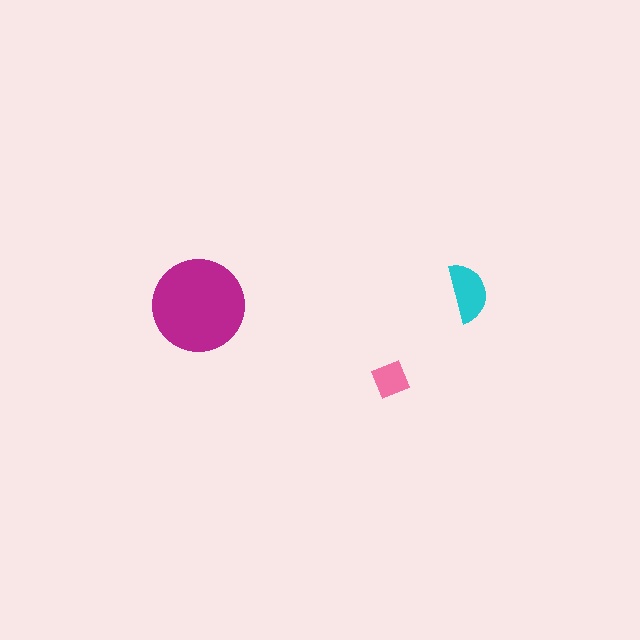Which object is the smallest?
The pink diamond.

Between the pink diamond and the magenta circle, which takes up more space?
The magenta circle.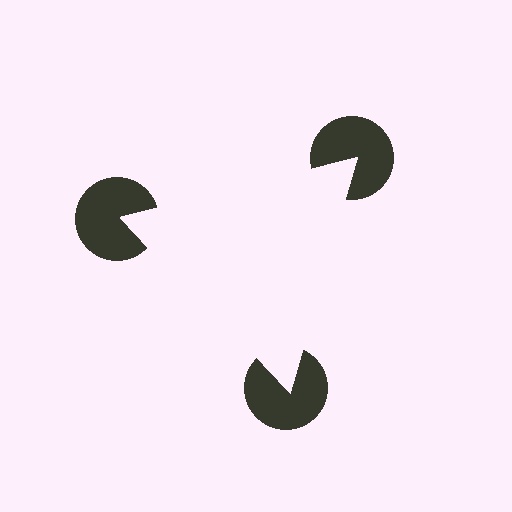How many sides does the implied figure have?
3 sides.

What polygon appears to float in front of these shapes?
An illusory triangle — its edges are inferred from the aligned wedge cuts in the pac-man discs, not physically drawn.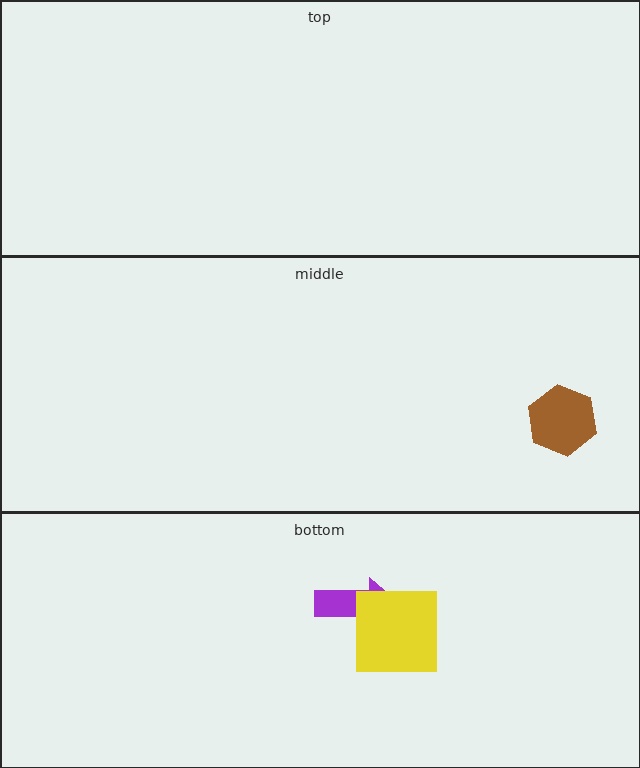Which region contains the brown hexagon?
The middle region.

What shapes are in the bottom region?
The purple arrow, the yellow square.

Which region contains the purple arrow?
The bottom region.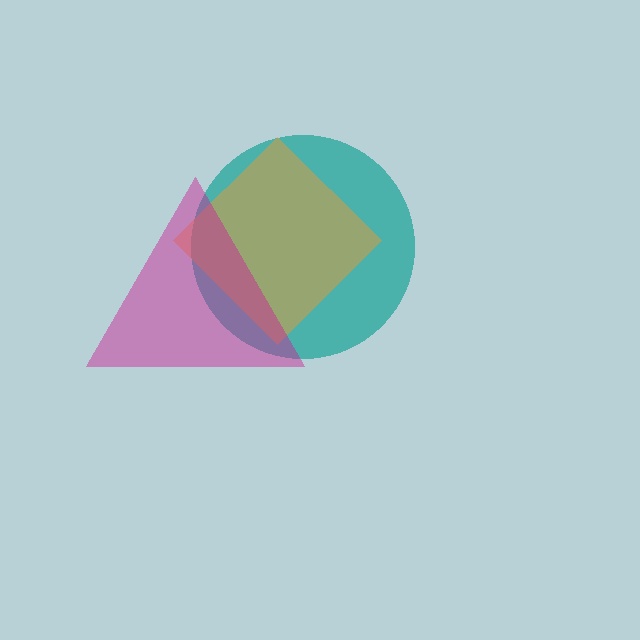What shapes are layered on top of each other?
The layered shapes are: a teal circle, an orange diamond, a magenta triangle.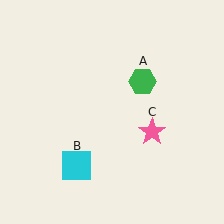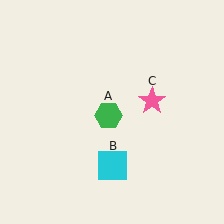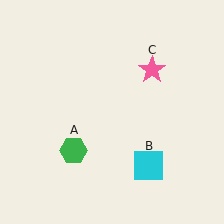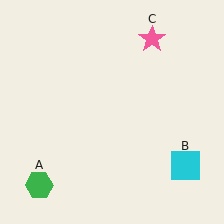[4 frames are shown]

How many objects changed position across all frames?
3 objects changed position: green hexagon (object A), cyan square (object B), pink star (object C).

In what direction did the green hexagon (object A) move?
The green hexagon (object A) moved down and to the left.